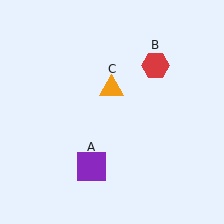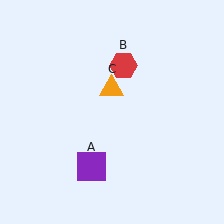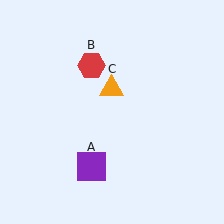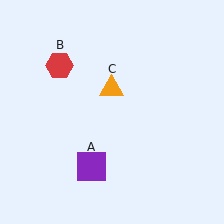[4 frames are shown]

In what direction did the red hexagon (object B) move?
The red hexagon (object B) moved left.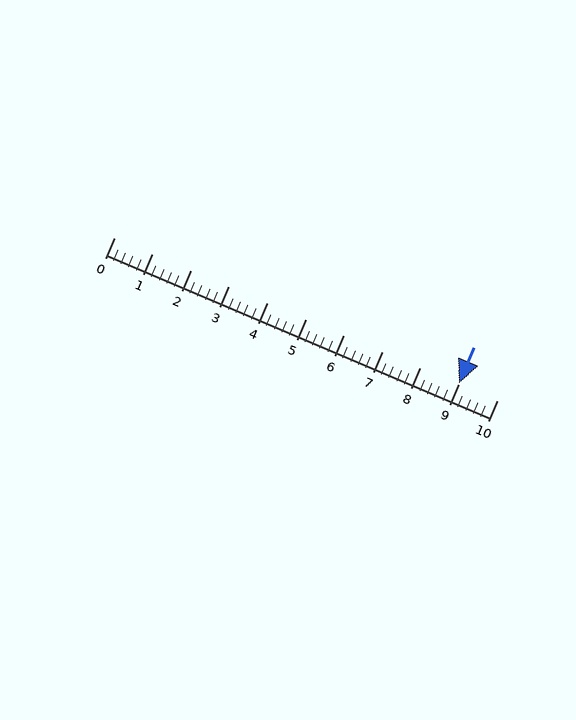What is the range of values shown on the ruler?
The ruler shows values from 0 to 10.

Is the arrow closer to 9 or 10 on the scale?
The arrow is closer to 9.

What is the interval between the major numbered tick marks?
The major tick marks are spaced 1 units apart.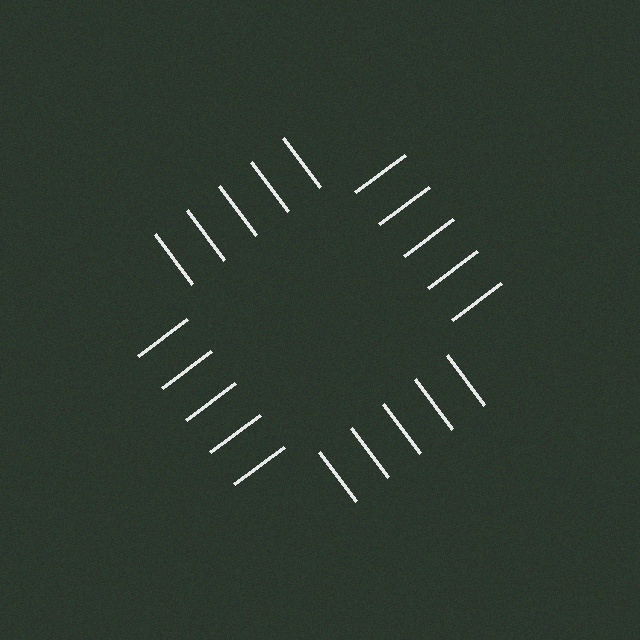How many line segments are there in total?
20 — 5 along each of the 4 edges.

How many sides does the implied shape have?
4 sides — the line-ends trace a square.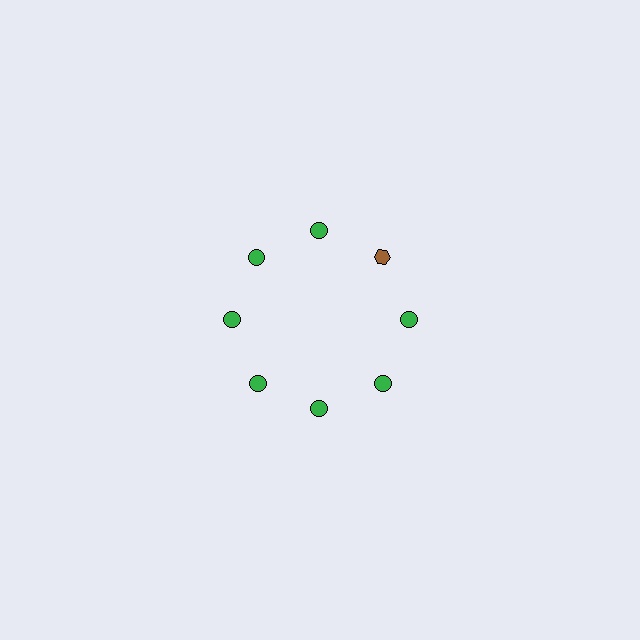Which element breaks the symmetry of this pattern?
The brown hexagon at roughly the 2 o'clock position breaks the symmetry. All other shapes are green circles.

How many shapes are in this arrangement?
There are 8 shapes arranged in a ring pattern.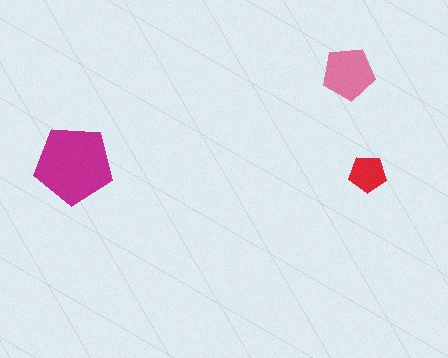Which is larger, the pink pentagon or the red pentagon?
The pink one.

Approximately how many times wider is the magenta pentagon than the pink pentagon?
About 1.5 times wider.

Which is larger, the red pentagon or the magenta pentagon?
The magenta one.